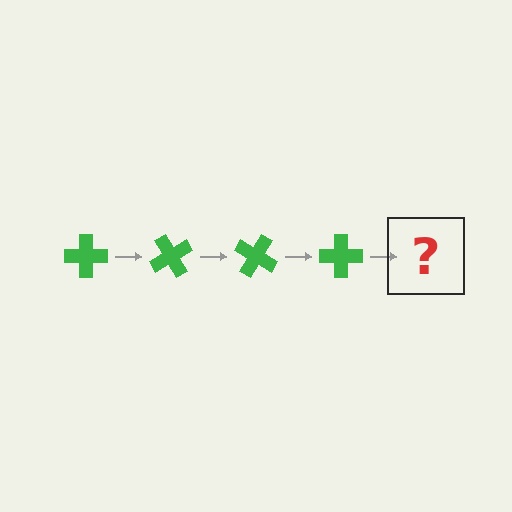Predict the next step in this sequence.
The next step is a green cross rotated 240 degrees.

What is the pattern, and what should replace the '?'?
The pattern is that the cross rotates 60 degrees each step. The '?' should be a green cross rotated 240 degrees.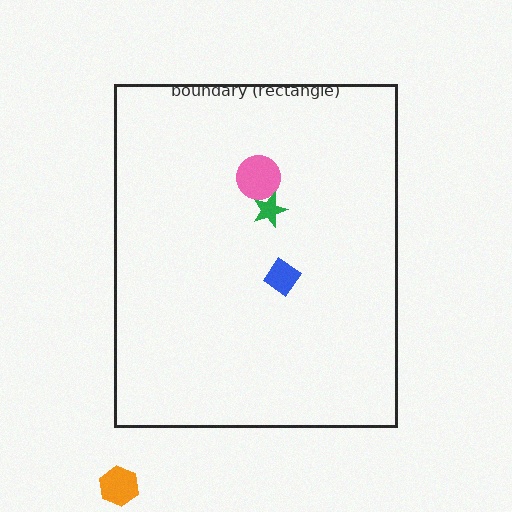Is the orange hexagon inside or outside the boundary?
Outside.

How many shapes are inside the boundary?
3 inside, 1 outside.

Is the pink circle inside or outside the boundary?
Inside.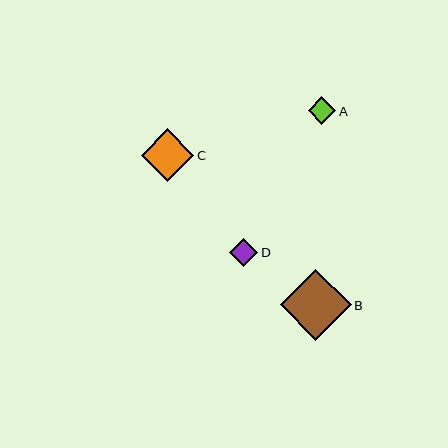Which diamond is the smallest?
Diamond A is the smallest with a size of approximately 28 pixels.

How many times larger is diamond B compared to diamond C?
Diamond B is approximately 1.3 times the size of diamond C.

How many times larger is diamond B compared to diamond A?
Diamond B is approximately 2.6 times the size of diamond A.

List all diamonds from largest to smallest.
From largest to smallest: B, C, D, A.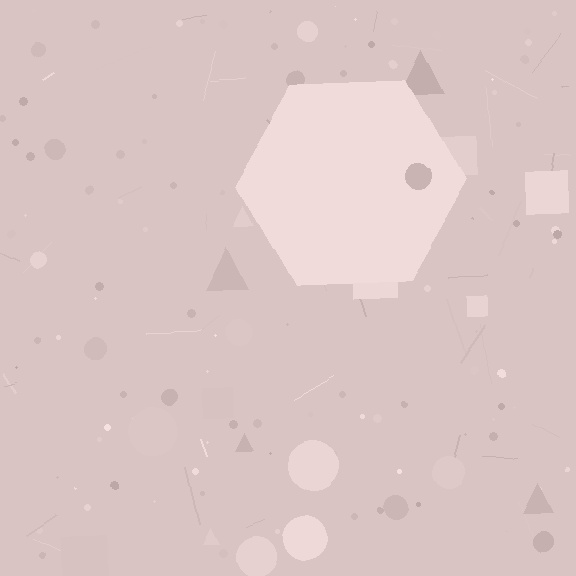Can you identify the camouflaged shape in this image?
The camouflaged shape is a hexagon.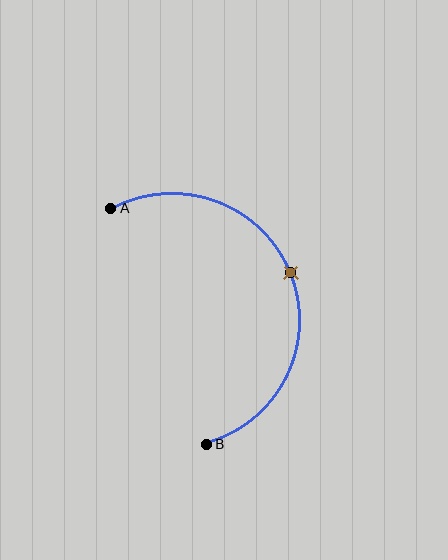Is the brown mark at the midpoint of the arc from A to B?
Yes. The brown mark lies on the arc at equal arc-length from both A and B — it is the arc midpoint.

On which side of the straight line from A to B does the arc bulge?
The arc bulges to the right of the straight line connecting A and B.